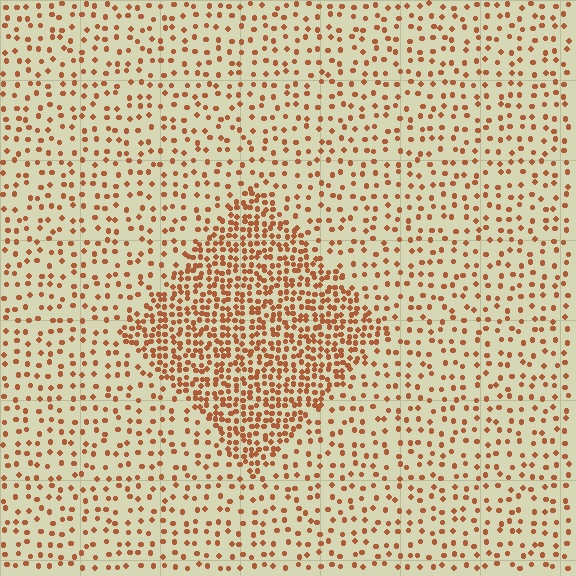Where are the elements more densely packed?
The elements are more densely packed inside the diamond boundary.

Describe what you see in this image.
The image contains small brown elements arranged at two different densities. A diamond-shaped region is visible where the elements are more densely packed than the surrounding area.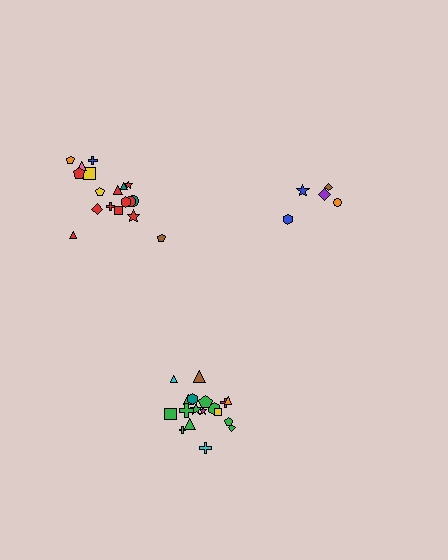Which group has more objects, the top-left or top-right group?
The top-left group.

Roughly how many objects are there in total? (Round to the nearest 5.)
Roughly 40 objects in total.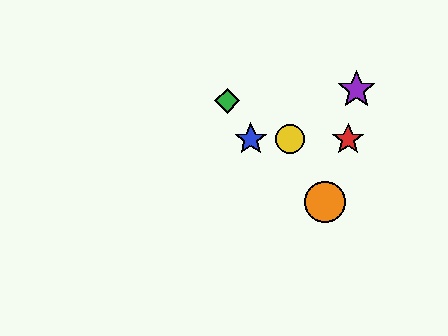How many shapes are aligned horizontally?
3 shapes (the red star, the blue star, the yellow circle) are aligned horizontally.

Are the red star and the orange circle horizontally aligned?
No, the red star is at y≈139 and the orange circle is at y≈202.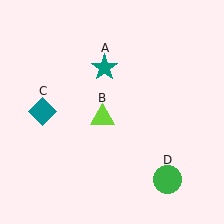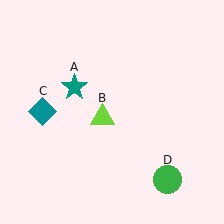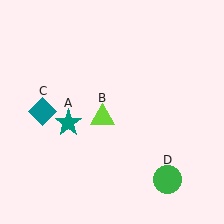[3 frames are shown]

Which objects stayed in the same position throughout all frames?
Lime triangle (object B) and teal diamond (object C) and green circle (object D) remained stationary.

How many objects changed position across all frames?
1 object changed position: teal star (object A).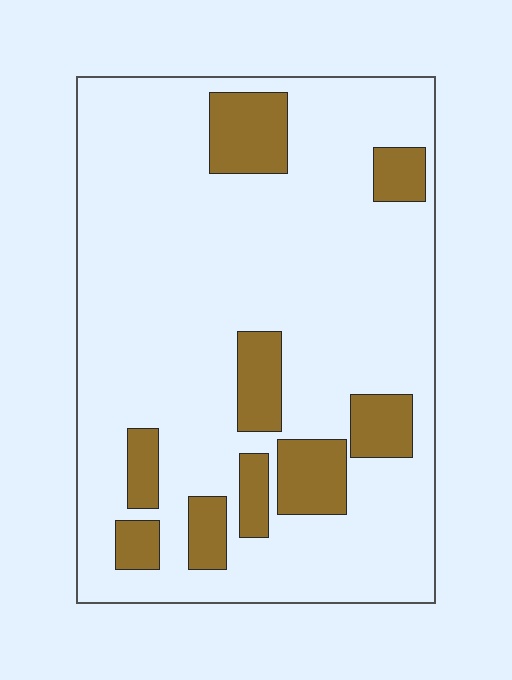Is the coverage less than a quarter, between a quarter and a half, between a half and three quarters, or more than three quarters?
Less than a quarter.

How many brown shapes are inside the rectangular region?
9.